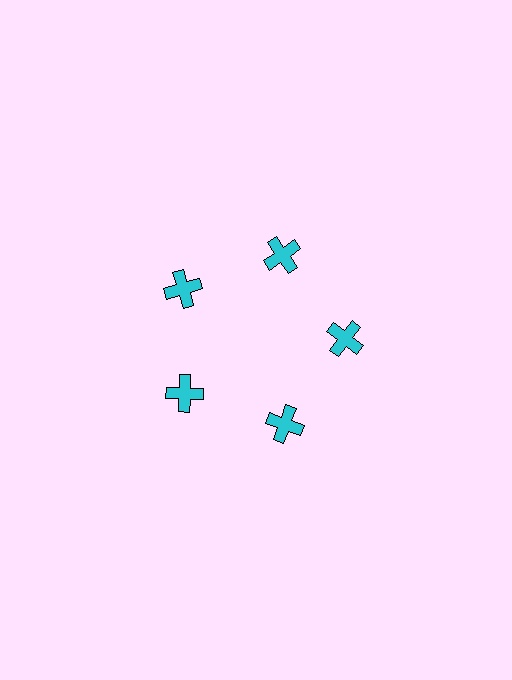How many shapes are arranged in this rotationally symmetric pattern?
There are 5 shapes, arranged in 5 groups of 1.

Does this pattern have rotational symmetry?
Yes, this pattern has 5-fold rotational symmetry. It looks the same after rotating 72 degrees around the center.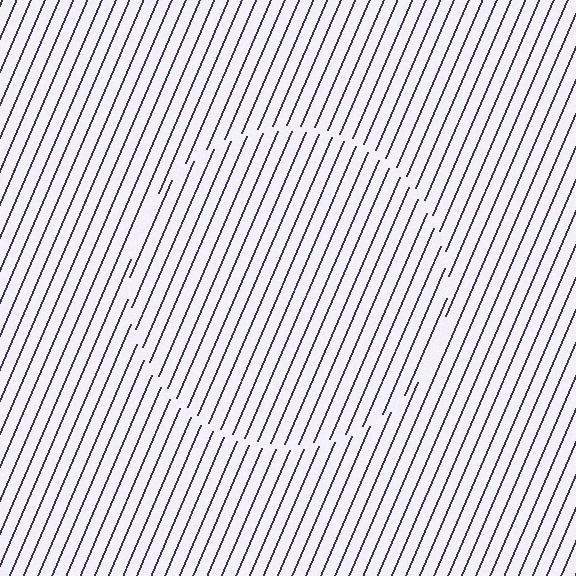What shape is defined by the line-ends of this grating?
An illusory circle. The interior of the shape contains the same grating, shifted by half a period — the contour is defined by the phase discontinuity where line-ends from the inner and outer gratings abut.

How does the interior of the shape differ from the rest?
The interior of the shape contains the same grating, shifted by half a period — the contour is defined by the phase discontinuity where line-ends from the inner and outer gratings abut.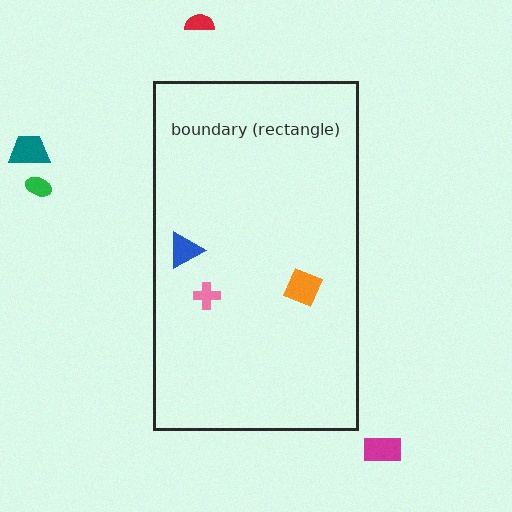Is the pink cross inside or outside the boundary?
Inside.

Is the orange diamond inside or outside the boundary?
Inside.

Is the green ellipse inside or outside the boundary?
Outside.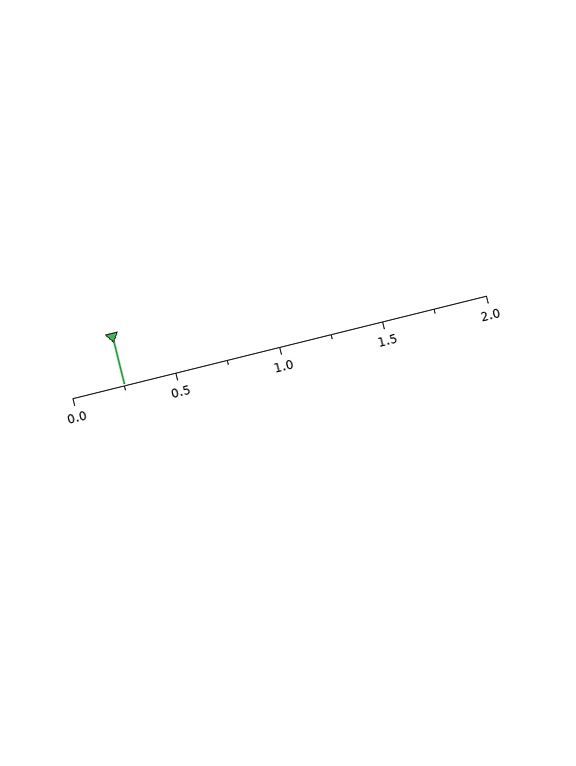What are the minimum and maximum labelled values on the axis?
The axis runs from 0.0 to 2.0.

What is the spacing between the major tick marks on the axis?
The major ticks are spaced 0.5 apart.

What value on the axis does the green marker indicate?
The marker indicates approximately 0.25.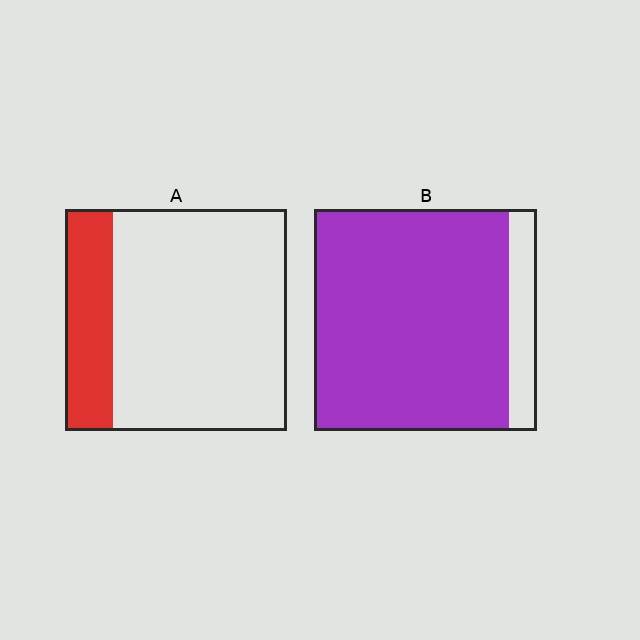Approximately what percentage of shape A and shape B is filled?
A is approximately 20% and B is approximately 85%.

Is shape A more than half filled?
No.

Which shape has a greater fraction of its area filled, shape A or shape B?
Shape B.